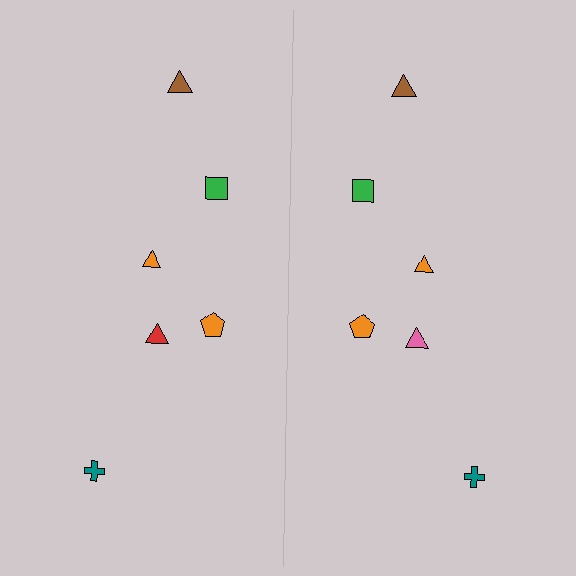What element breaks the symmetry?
The pink triangle on the right side breaks the symmetry — its mirror counterpart is red.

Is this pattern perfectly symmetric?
No, the pattern is not perfectly symmetric. The pink triangle on the right side breaks the symmetry — its mirror counterpart is red.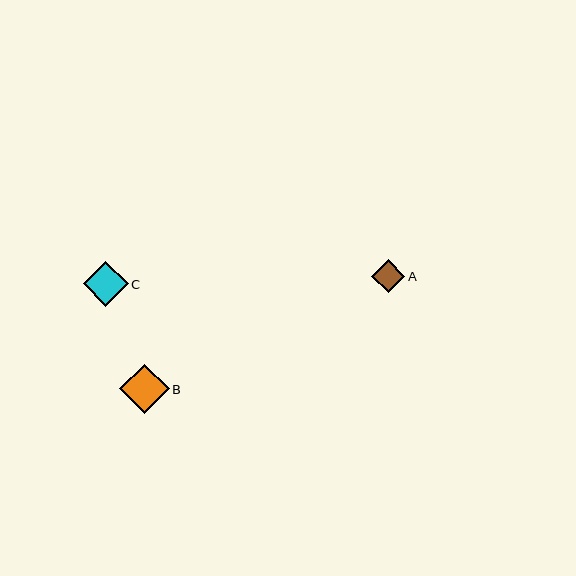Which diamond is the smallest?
Diamond A is the smallest with a size of approximately 33 pixels.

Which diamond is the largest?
Diamond B is the largest with a size of approximately 49 pixels.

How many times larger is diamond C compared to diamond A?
Diamond C is approximately 1.3 times the size of diamond A.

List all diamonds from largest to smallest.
From largest to smallest: B, C, A.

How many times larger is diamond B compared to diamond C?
Diamond B is approximately 1.1 times the size of diamond C.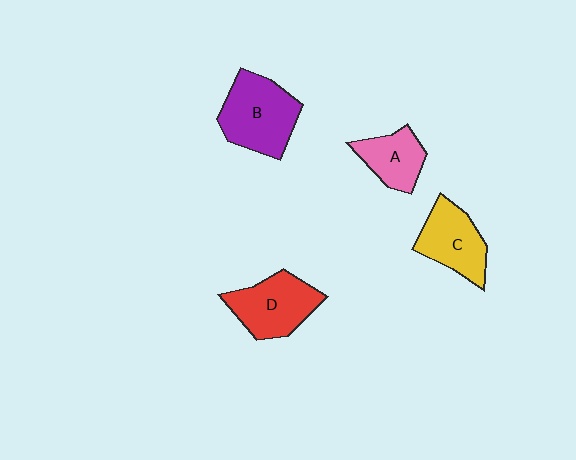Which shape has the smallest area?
Shape A (pink).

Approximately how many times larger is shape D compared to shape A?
Approximately 1.4 times.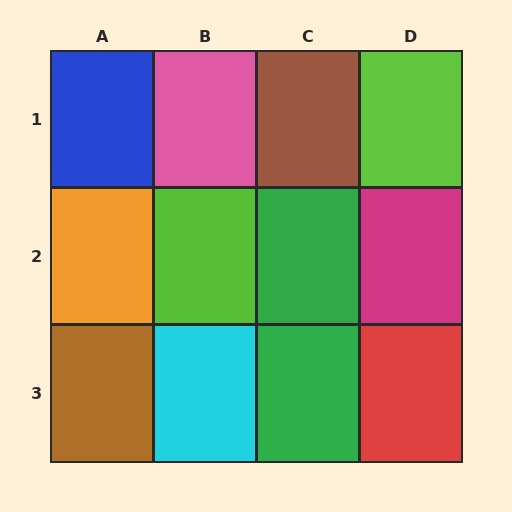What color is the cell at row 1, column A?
Blue.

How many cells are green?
2 cells are green.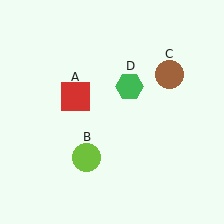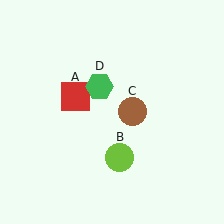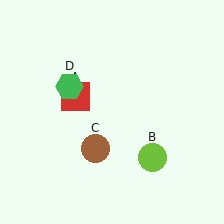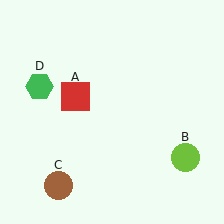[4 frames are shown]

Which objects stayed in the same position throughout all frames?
Red square (object A) remained stationary.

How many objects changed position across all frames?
3 objects changed position: lime circle (object B), brown circle (object C), green hexagon (object D).